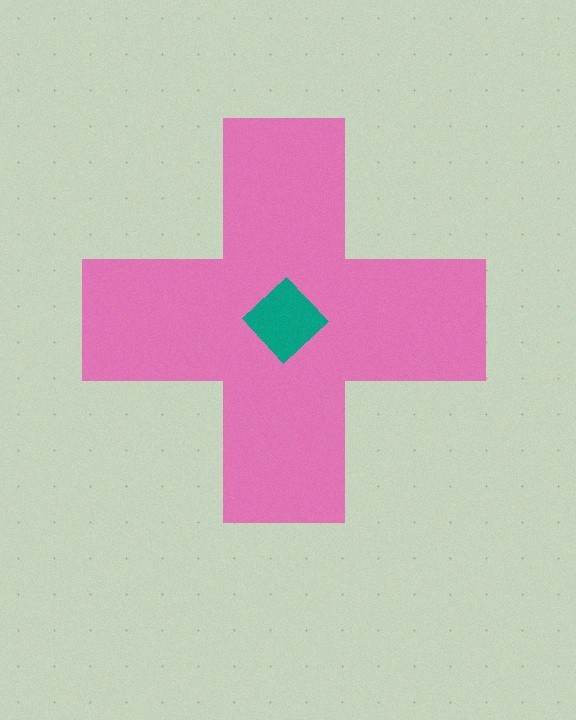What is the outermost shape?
The pink cross.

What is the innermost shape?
The teal diamond.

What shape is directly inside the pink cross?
The teal diamond.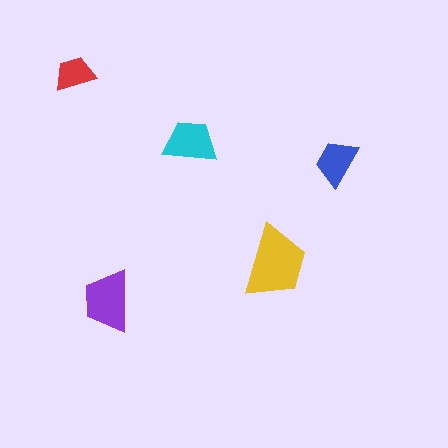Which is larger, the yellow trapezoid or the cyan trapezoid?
The yellow one.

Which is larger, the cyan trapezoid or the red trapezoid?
The cyan one.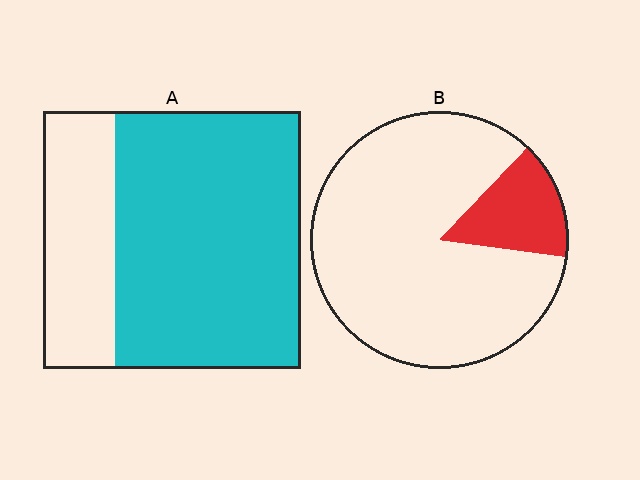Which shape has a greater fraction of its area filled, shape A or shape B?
Shape A.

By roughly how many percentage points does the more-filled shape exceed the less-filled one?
By roughly 55 percentage points (A over B).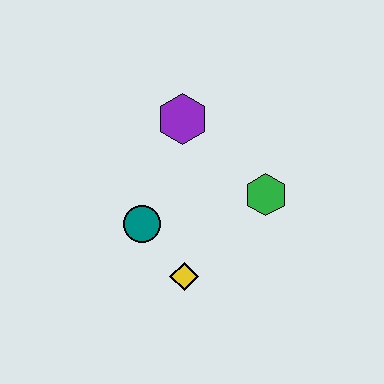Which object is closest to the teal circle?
The yellow diamond is closest to the teal circle.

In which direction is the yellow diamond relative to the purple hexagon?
The yellow diamond is below the purple hexagon.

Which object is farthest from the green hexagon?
The teal circle is farthest from the green hexagon.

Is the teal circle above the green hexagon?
No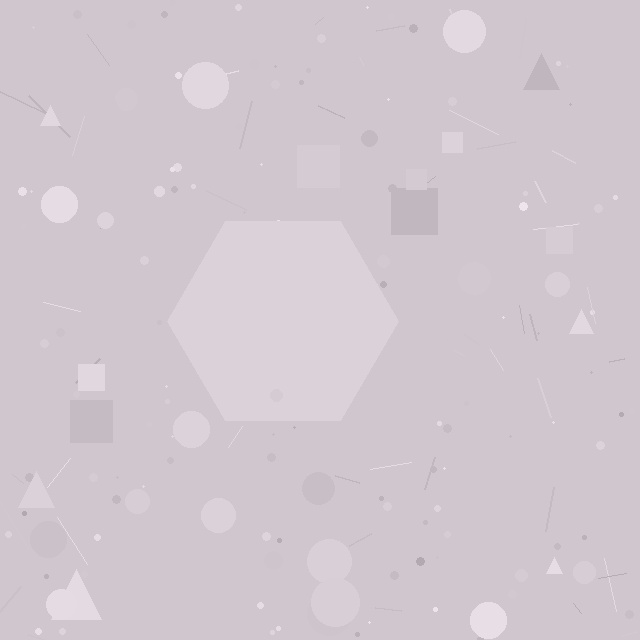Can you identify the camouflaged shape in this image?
The camouflaged shape is a hexagon.